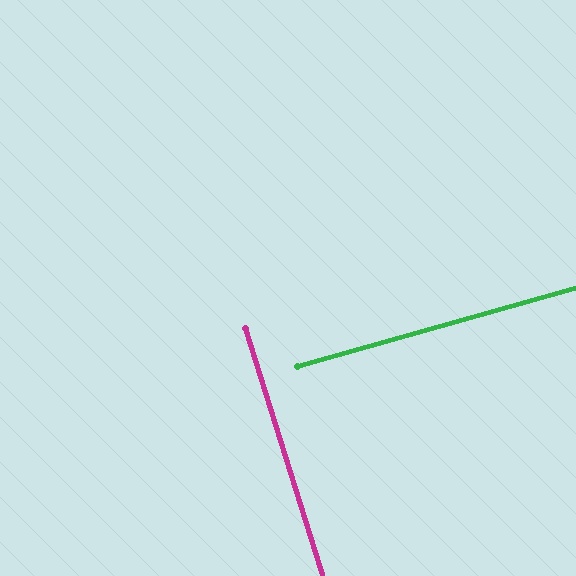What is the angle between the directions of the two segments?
Approximately 88 degrees.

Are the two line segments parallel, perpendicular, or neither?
Perpendicular — they meet at approximately 88°.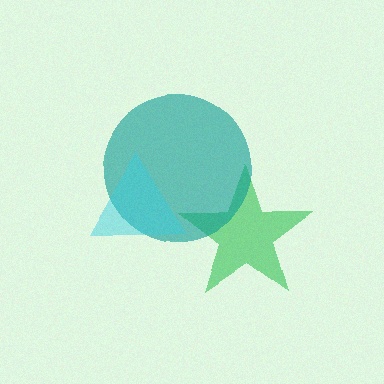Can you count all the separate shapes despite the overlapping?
Yes, there are 3 separate shapes.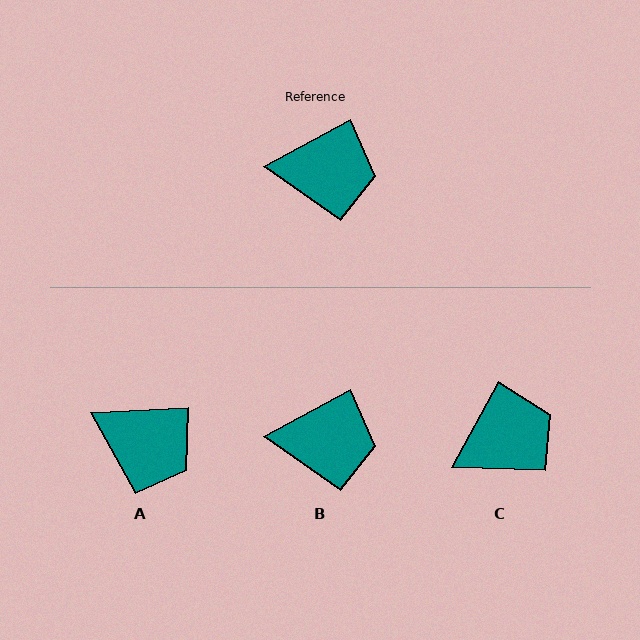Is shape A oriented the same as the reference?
No, it is off by about 26 degrees.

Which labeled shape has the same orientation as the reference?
B.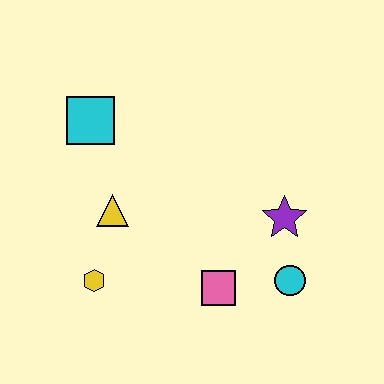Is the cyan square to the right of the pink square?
No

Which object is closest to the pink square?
The cyan circle is closest to the pink square.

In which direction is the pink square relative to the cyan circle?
The pink square is to the left of the cyan circle.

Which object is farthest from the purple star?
The cyan square is farthest from the purple star.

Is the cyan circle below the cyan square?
Yes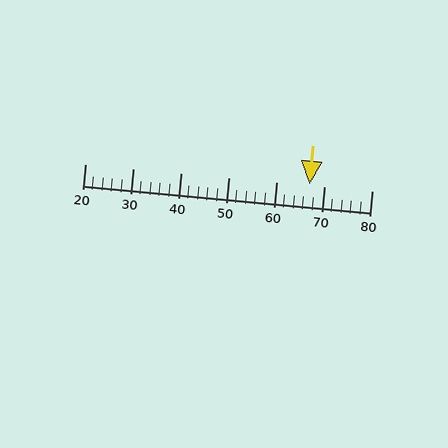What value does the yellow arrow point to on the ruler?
The yellow arrow points to approximately 67.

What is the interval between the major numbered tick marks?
The major tick marks are spaced 10 units apart.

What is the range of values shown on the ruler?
The ruler shows values from 20 to 80.